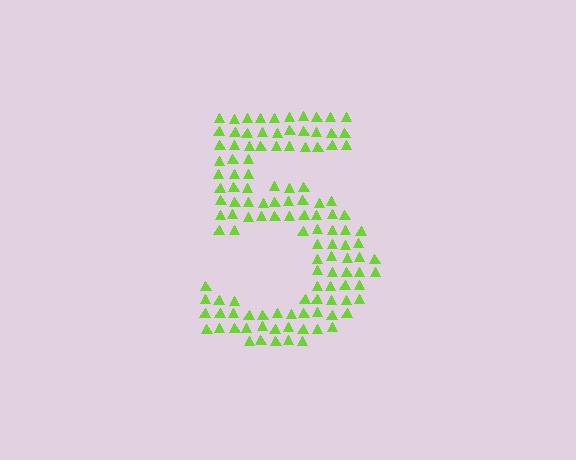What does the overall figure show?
The overall figure shows the digit 5.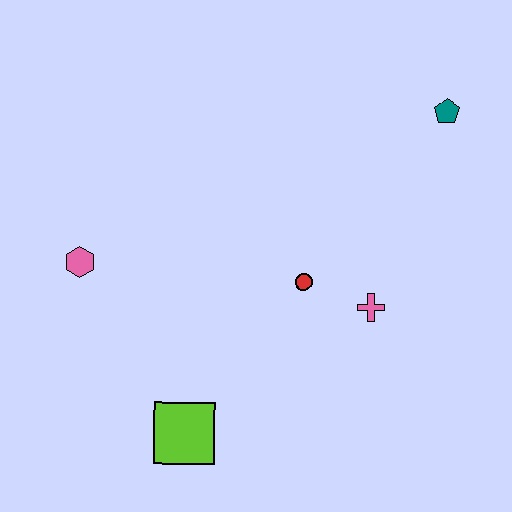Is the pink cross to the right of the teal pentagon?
No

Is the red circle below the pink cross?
No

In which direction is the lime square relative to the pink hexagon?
The lime square is below the pink hexagon.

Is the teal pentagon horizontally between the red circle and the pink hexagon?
No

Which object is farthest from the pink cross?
The pink hexagon is farthest from the pink cross.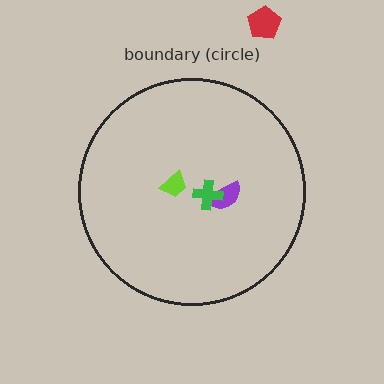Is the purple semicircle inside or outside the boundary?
Inside.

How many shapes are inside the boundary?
3 inside, 1 outside.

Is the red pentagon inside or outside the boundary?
Outside.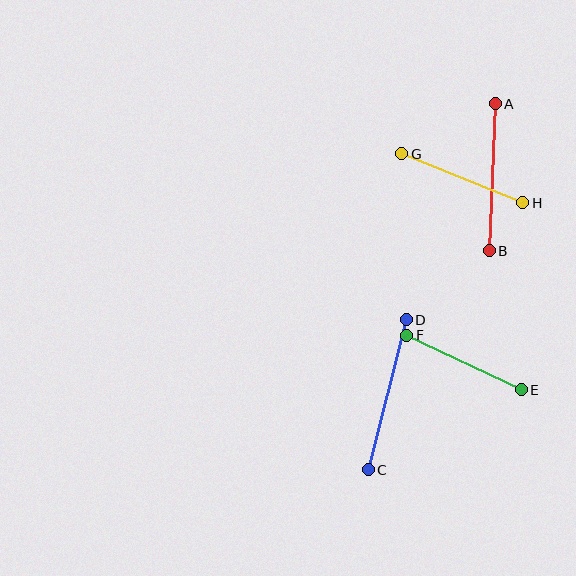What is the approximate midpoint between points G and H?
The midpoint is at approximately (462, 178) pixels.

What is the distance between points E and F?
The distance is approximately 127 pixels.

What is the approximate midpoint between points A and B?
The midpoint is at approximately (492, 177) pixels.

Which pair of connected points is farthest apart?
Points C and D are farthest apart.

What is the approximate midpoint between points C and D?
The midpoint is at approximately (387, 395) pixels.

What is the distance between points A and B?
The distance is approximately 147 pixels.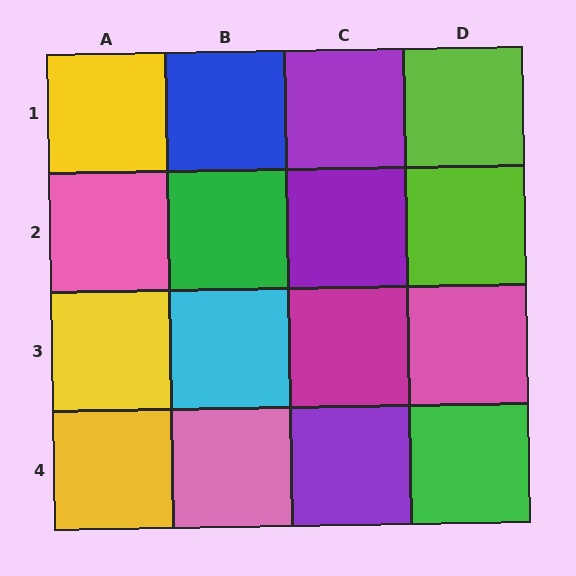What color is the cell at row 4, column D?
Green.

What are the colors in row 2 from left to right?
Pink, green, purple, lime.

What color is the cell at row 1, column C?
Purple.